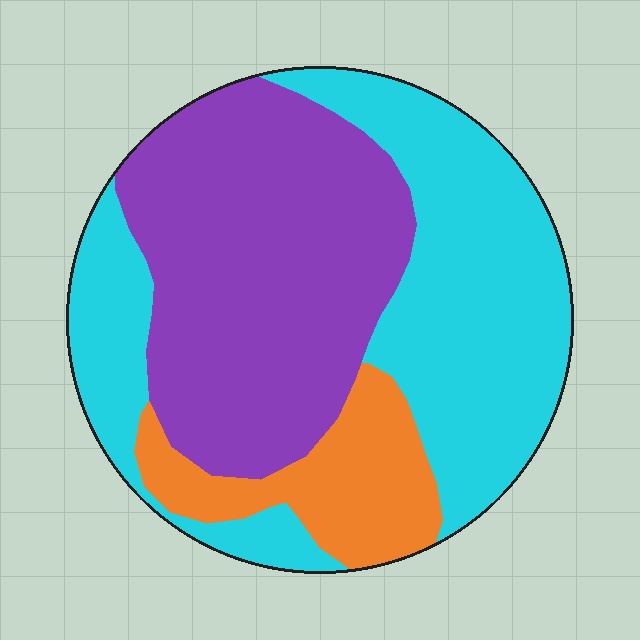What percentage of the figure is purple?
Purple takes up about two fifths (2/5) of the figure.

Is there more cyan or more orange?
Cyan.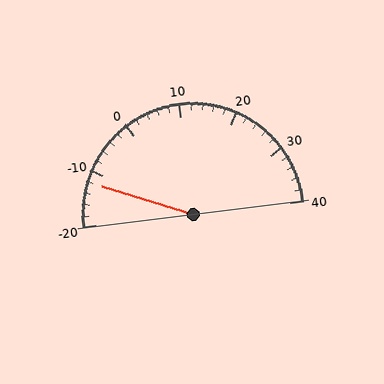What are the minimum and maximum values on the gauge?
The gauge ranges from -20 to 40.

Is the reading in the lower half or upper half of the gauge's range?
The reading is in the lower half of the range (-20 to 40).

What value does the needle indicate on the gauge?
The needle indicates approximately -12.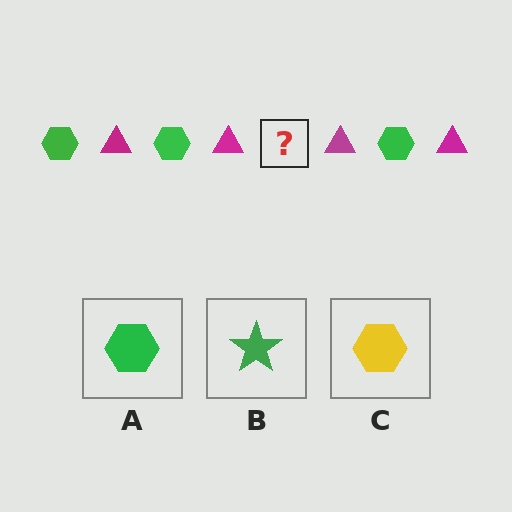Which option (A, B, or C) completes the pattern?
A.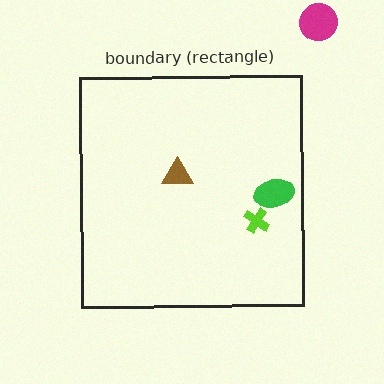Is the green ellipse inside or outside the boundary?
Inside.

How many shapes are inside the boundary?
3 inside, 1 outside.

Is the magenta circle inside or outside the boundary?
Outside.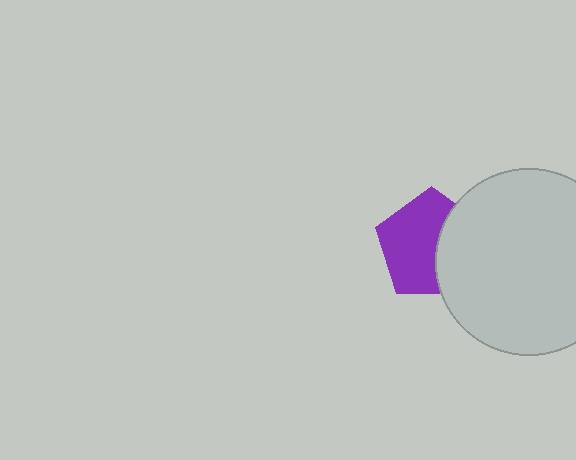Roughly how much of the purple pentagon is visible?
About half of it is visible (roughly 61%).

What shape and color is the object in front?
The object in front is a light gray circle.